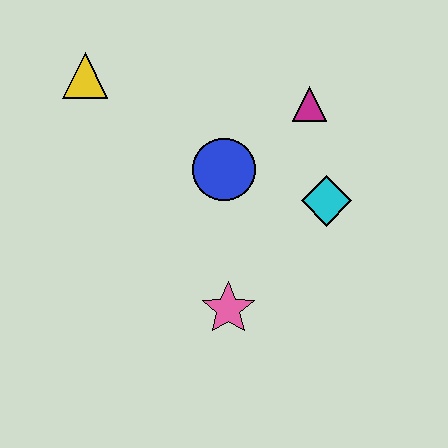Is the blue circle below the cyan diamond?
No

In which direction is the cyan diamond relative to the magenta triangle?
The cyan diamond is below the magenta triangle.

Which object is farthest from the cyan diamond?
The yellow triangle is farthest from the cyan diamond.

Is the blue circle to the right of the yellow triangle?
Yes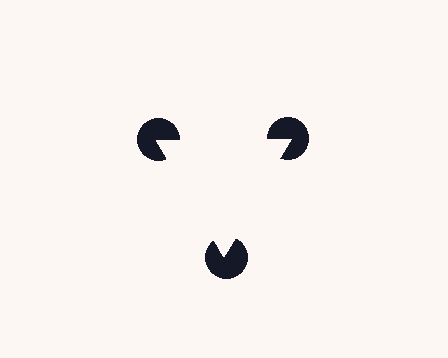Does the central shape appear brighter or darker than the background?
It typically appears slightly brighter than the background, even though no actual brightness change is drawn.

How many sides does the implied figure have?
3 sides.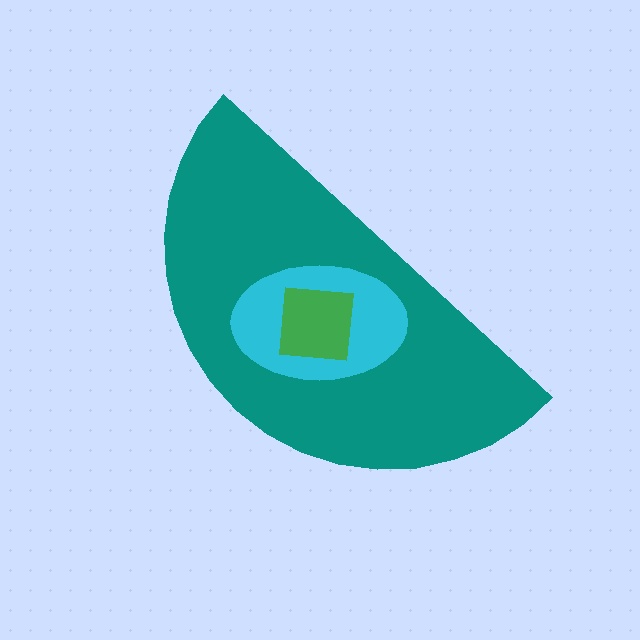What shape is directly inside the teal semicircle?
The cyan ellipse.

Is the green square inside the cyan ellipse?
Yes.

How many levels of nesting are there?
3.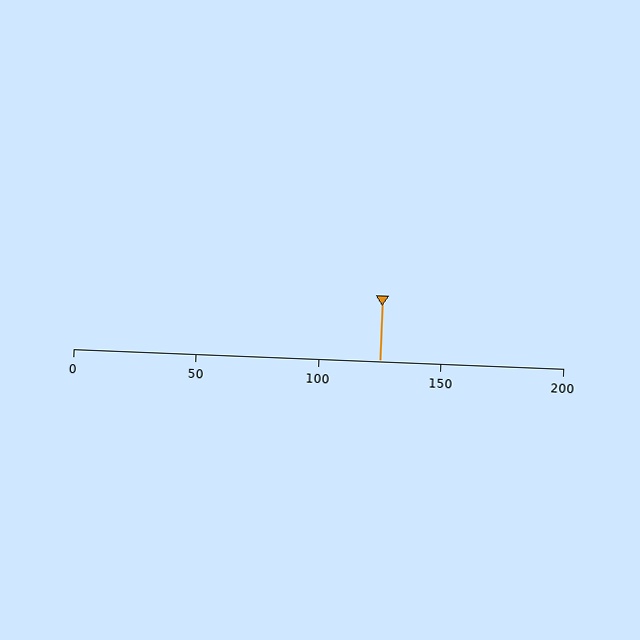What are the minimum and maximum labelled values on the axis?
The axis runs from 0 to 200.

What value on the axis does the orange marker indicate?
The marker indicates approximately 125.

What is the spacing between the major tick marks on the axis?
The major ticks are spaced 50 apart.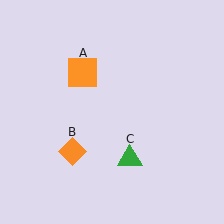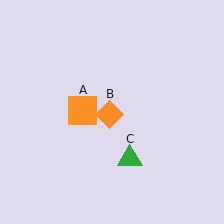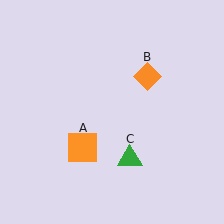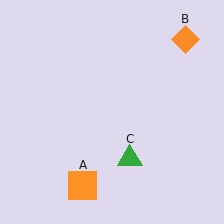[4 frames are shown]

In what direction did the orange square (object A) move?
The orange square (object A) moved down.